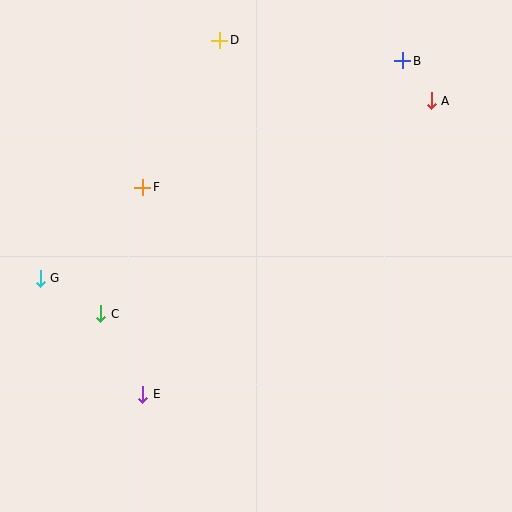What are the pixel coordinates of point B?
Point B is at (403, 61).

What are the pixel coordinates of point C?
Point C is at (101, 314).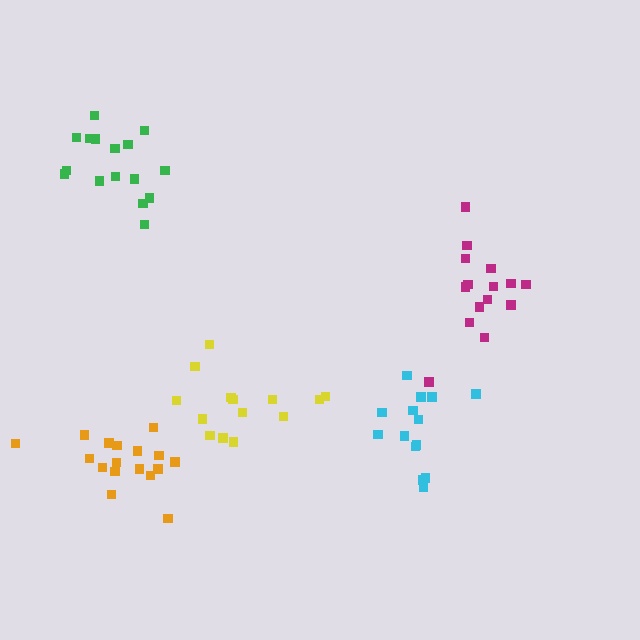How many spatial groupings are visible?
There are 5 spatial groupings.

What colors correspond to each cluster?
The clusters are colored: green, orange, magenta, yellow, cyan.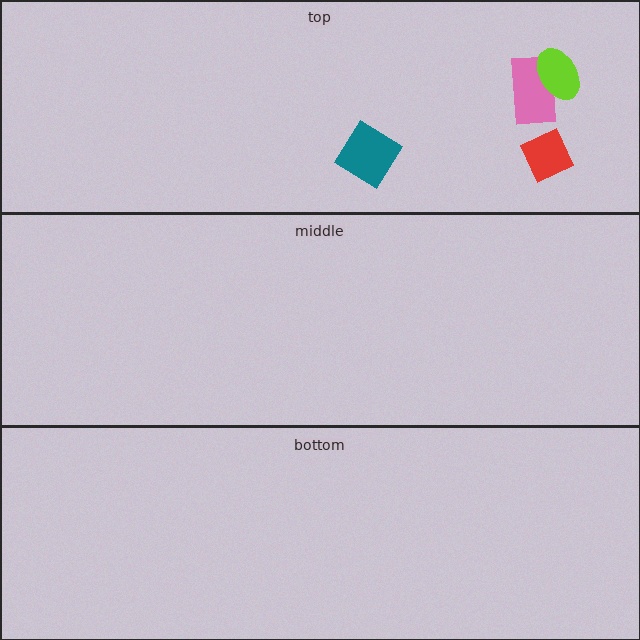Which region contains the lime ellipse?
The top region.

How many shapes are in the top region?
4.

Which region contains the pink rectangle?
The top region.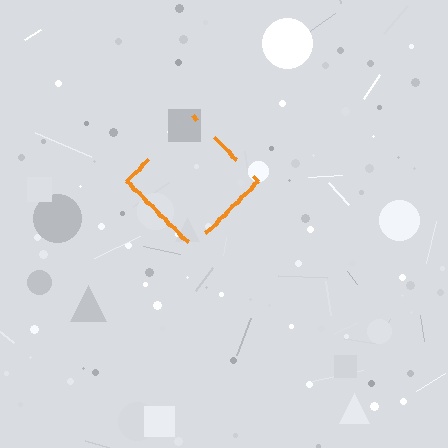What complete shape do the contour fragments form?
The contour fragments form a diamond.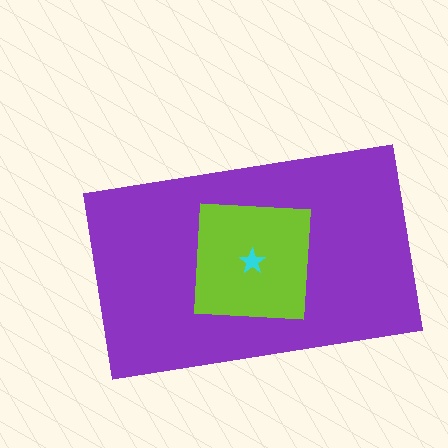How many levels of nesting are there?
3.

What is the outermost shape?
The purple rectangle.